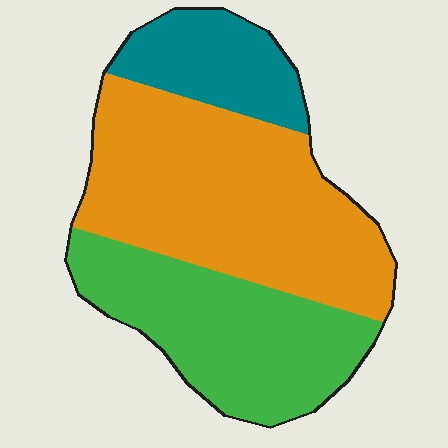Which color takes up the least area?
Teal, at roughly 15%.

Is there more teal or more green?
Green.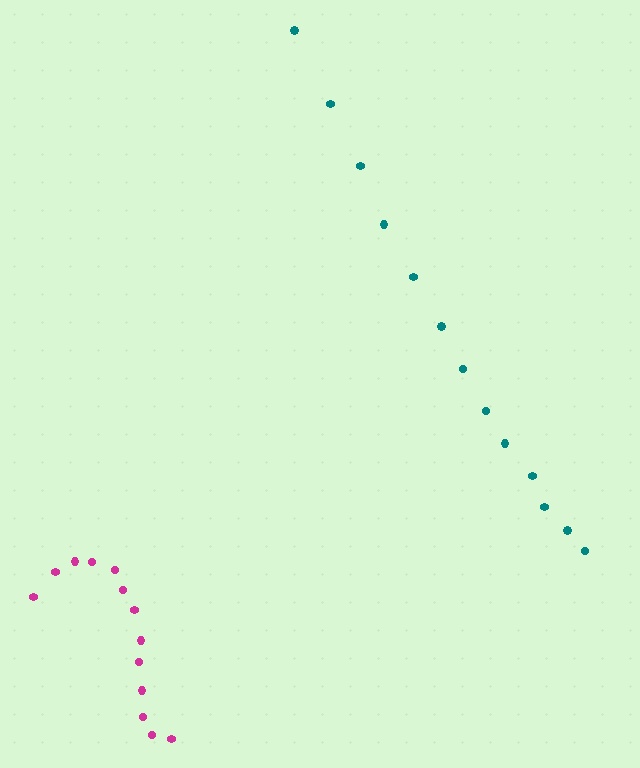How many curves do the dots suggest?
There are 2 distinct paths.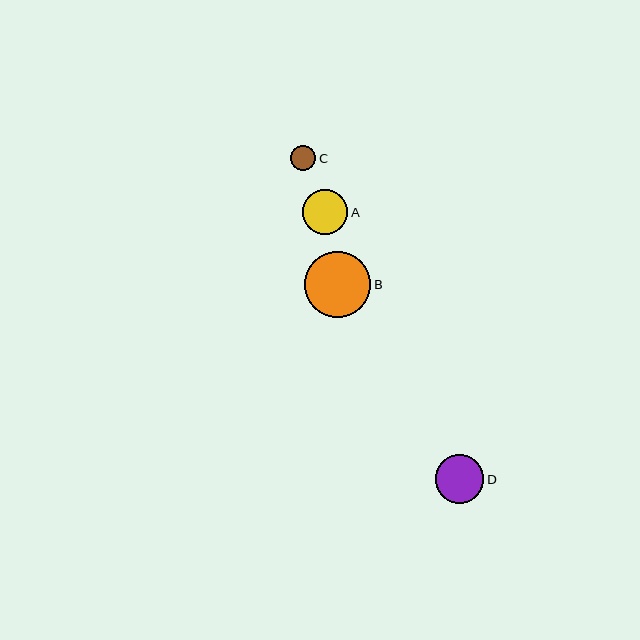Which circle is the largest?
Circle B is the largest with a size of approximately 66 pixels.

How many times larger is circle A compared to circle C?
Circle A is approximately 1.8 times the size of circle C.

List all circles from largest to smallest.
From largest to smallest: B, D, A, C.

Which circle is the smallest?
Circle C is the smallest with a size of approximately 26 pixels.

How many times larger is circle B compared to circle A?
Circle B is approximately 1.4 times the size of circle A.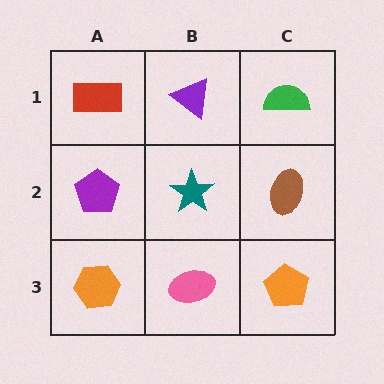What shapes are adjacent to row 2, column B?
A purple triangle (row 1, column B), a pink ellipse (row 3, column B), a purple pentagon (row 2, column A), a brown ellipse (row 2, column C).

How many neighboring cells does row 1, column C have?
2.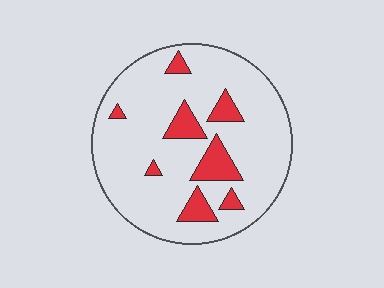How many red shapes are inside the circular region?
8.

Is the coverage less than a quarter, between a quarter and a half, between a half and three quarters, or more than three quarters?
Less than a quarter.